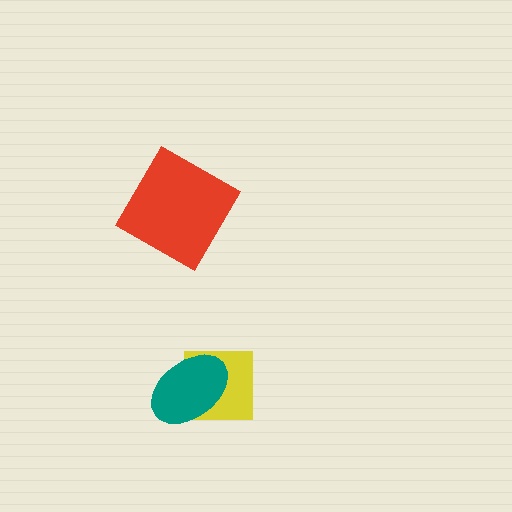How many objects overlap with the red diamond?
0 objects overlap with the red diamond.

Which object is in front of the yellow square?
The teal ellipse is in front of the yellow square.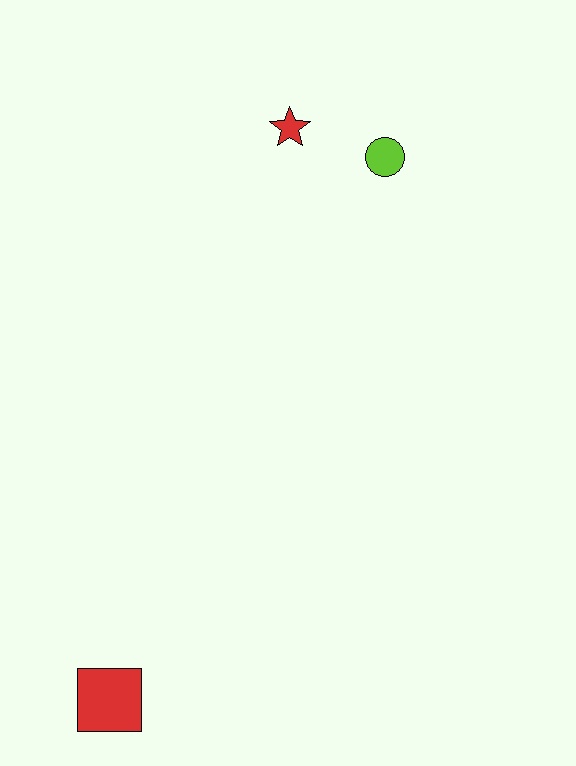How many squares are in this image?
There is 1 square.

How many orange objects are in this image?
There are no orange objects.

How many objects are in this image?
There are 3 objects.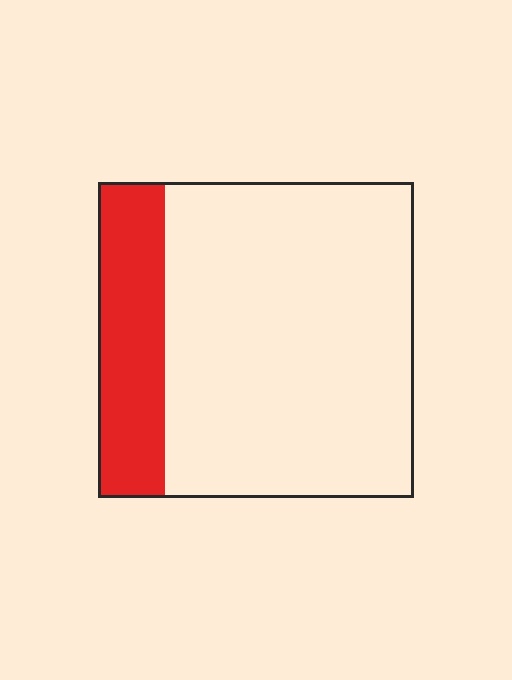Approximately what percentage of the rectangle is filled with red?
Approximately 20%.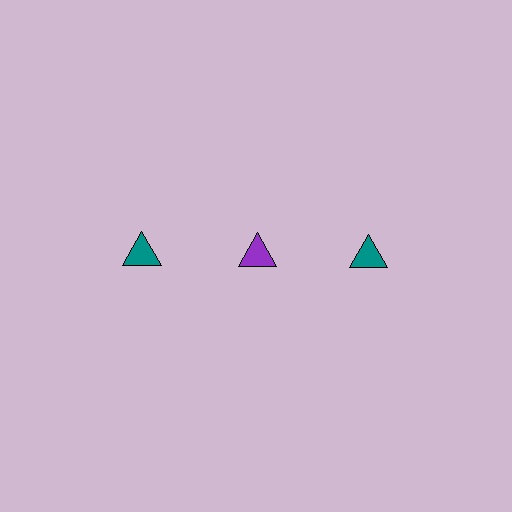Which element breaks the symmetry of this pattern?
The purple triangle in the top row, second from left column breaks the symmetry. All other shapes are teal triangles.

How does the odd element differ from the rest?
It has a different color: purple instead of teal.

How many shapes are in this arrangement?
There are 3 shapes arranged in a grid pattern.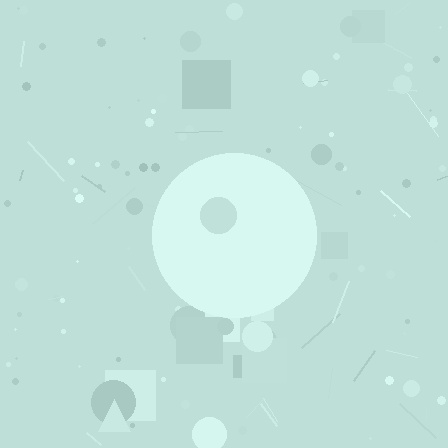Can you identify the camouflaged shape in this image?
The camouflaged shape is a circle.